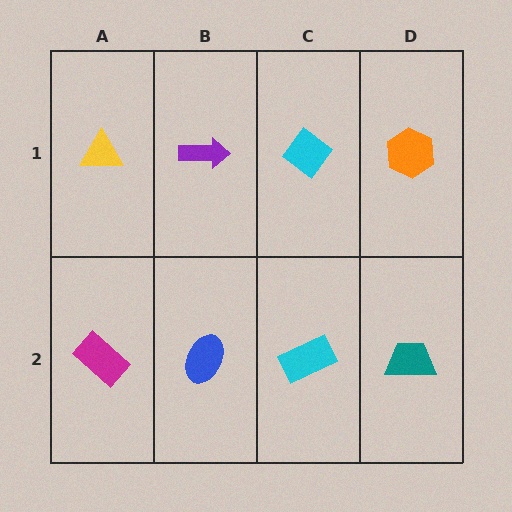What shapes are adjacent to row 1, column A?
A magenta rectangle (row 2, column A), a purple arrow (row 1, column B).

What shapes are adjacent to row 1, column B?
A blue ellipse (row 2, column B), a yellow triangle (row 1, column A), a cyan diamond (row 1, column C).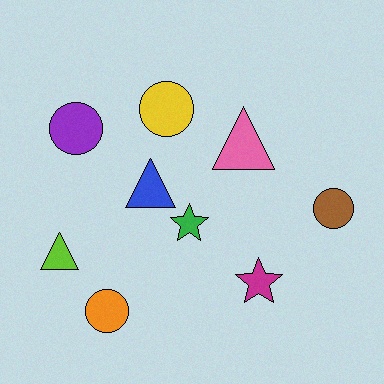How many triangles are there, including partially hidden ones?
There are 3 triangles.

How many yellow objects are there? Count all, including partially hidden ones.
There is 1 yellow object.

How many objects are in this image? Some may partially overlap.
There are 9 objects.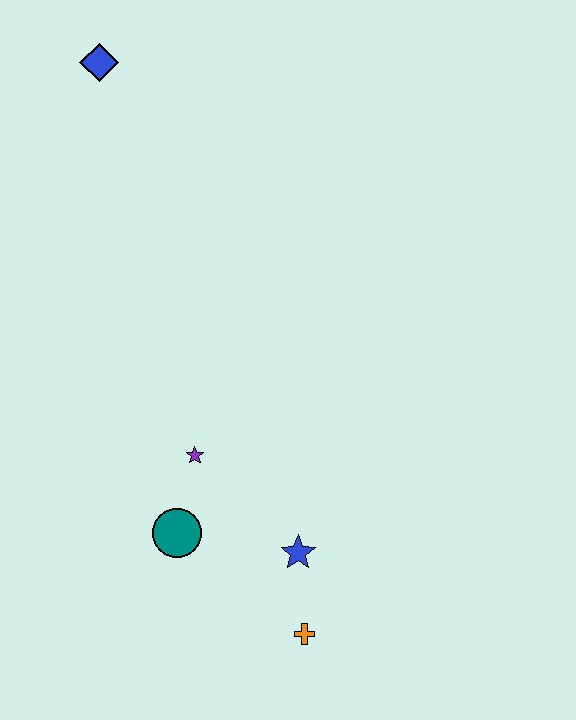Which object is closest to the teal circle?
The purple star is closest to the teal circle.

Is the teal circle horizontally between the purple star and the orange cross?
No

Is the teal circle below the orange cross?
No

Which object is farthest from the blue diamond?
The orange cross is farthest from the blue diamond.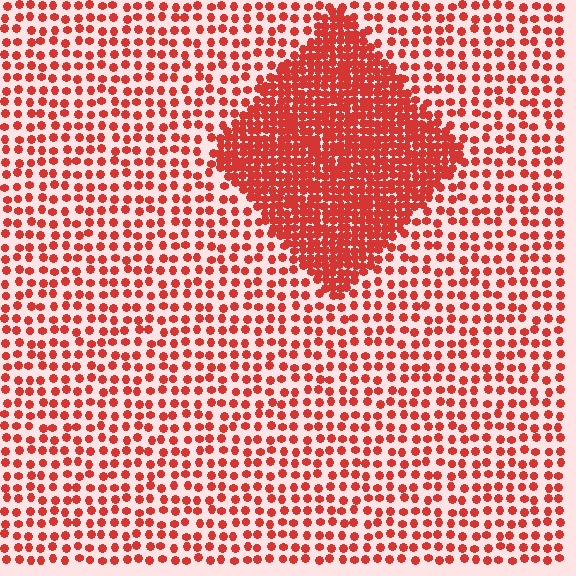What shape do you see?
I see a diamond.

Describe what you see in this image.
The image contains small red elements arranged at two different densities. A diamond-shaped region is visible where the elements are more densely packed than the surrounding area.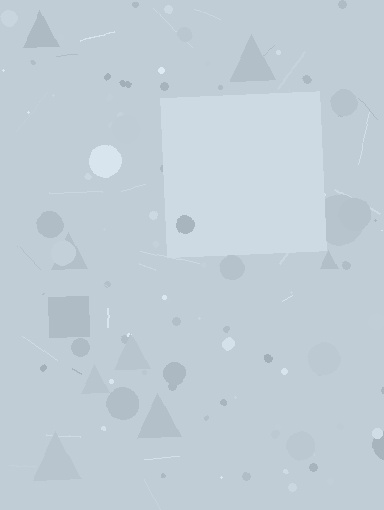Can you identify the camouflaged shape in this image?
The camouflaged shape is a square.